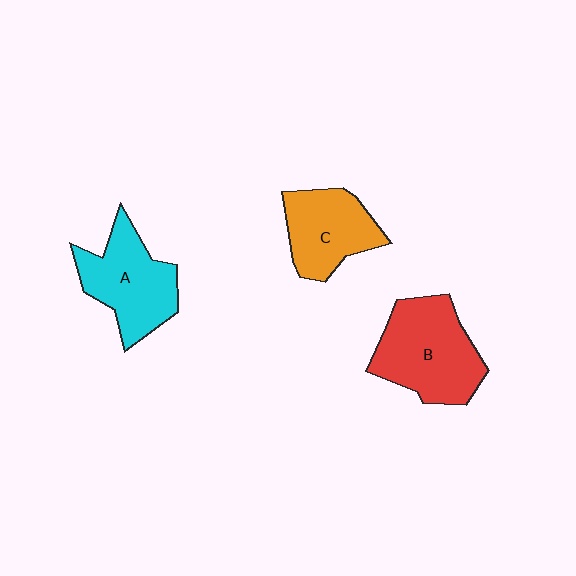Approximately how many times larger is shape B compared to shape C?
Approximately 1.4 times.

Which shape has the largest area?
Shape B (red).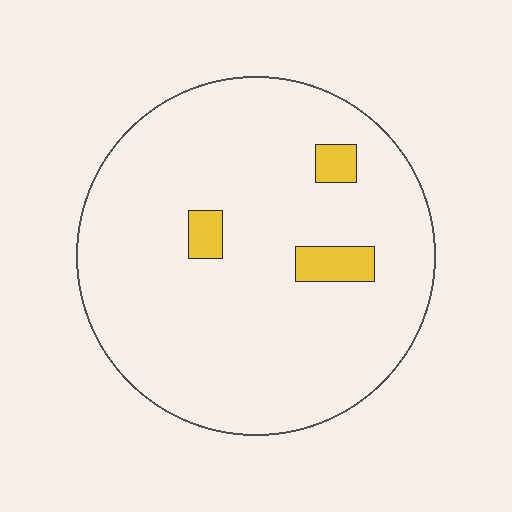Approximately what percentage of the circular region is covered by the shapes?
Approximately 5%.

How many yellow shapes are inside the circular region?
3.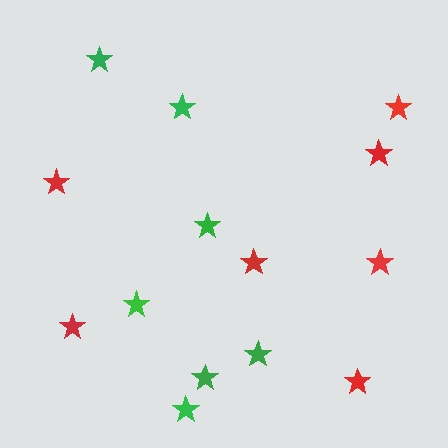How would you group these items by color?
There are 2 groups: one group of red stars (7) and one group of green stars (7).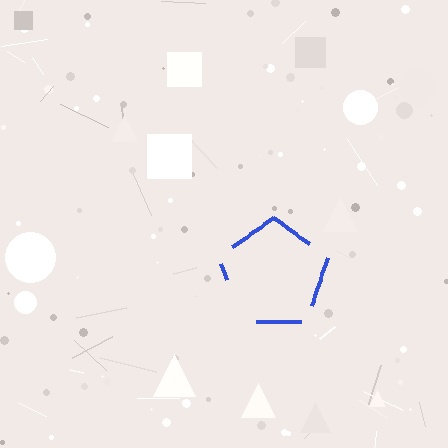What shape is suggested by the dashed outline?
The dashed outline suggests a pentagon.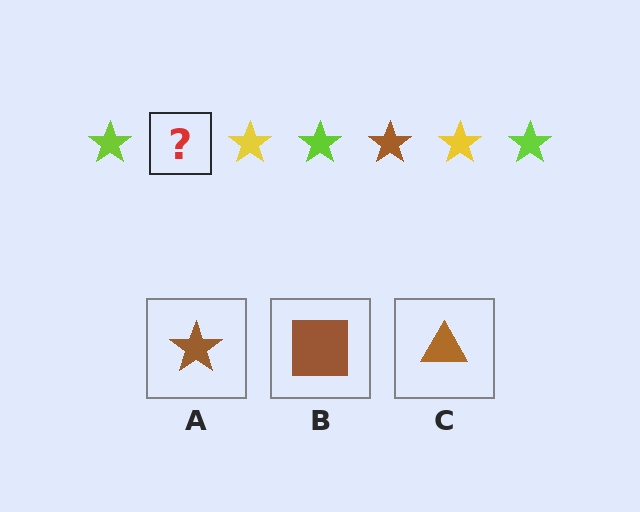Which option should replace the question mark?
Option A.